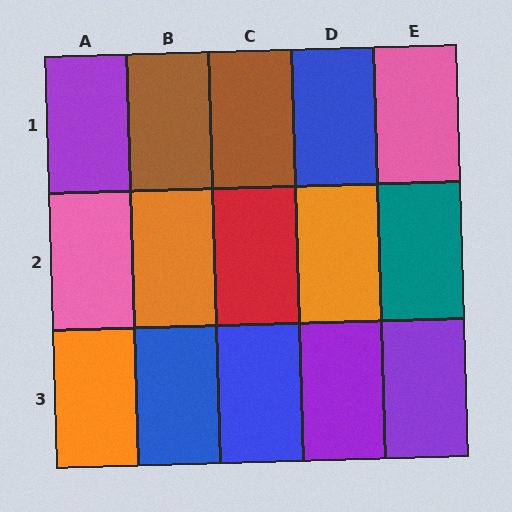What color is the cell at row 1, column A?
Purple.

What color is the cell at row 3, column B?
Blue.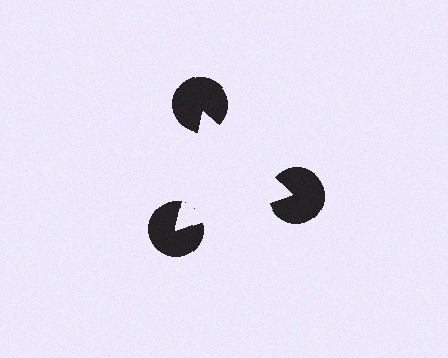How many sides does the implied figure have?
3 sides.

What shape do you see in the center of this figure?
An illusory triangle — its edges are inferred from the aligned wedge cuts in the pac-man discs, not physically drawn.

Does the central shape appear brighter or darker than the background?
It typically appears slightly brighter than the background, even though no actual brightness change is drawn.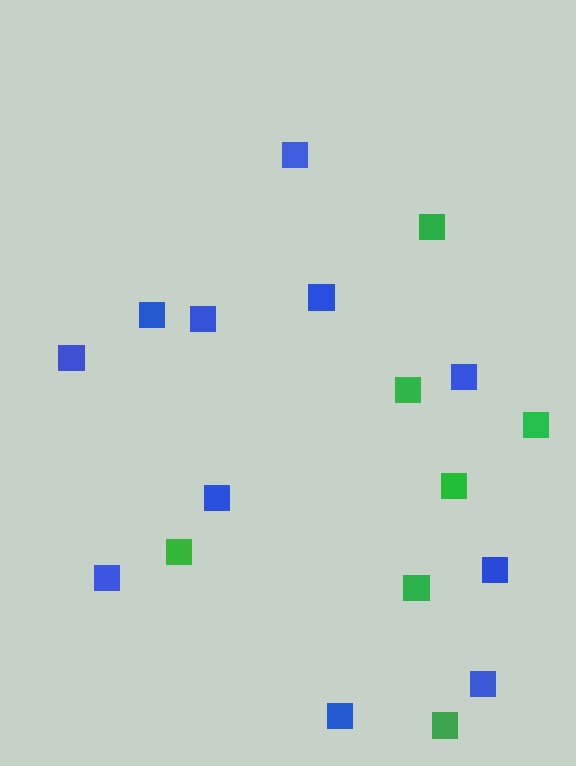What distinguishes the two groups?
There are 2 groups: one group of green squares (7) and one group of blue squares (11).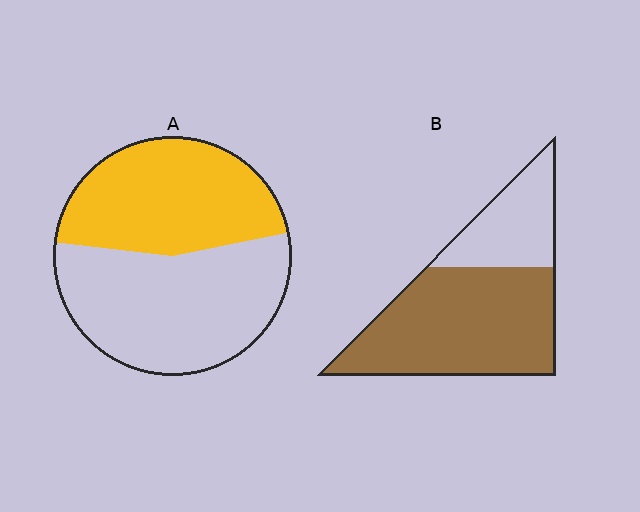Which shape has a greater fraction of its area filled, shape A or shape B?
Shape B.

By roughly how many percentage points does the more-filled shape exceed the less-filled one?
By roughly 25 percentage points (B over A).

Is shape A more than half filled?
No.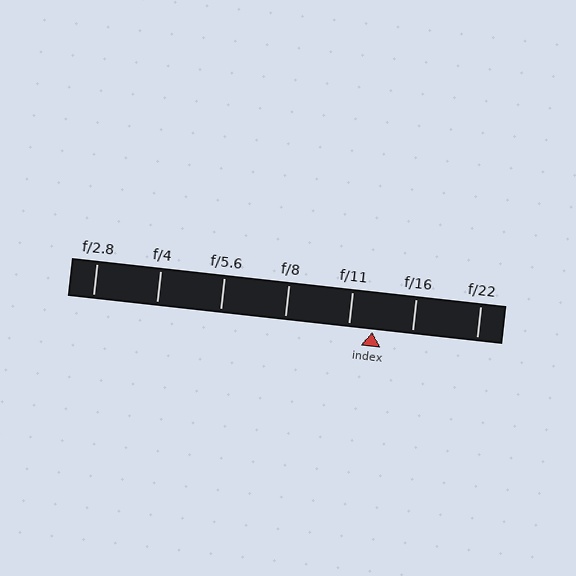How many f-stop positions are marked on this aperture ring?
There are 7 f-stop positions marked.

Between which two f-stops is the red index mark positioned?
The index mark is between f/11 and f/16.